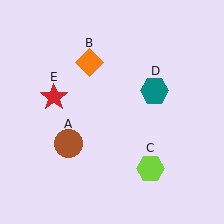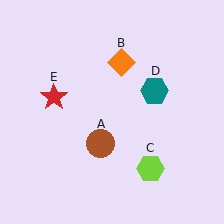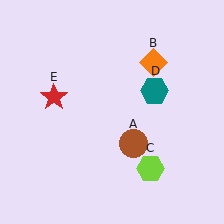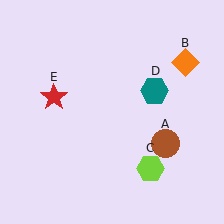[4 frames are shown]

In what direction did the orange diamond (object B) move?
The orange diamond (object B) moved right.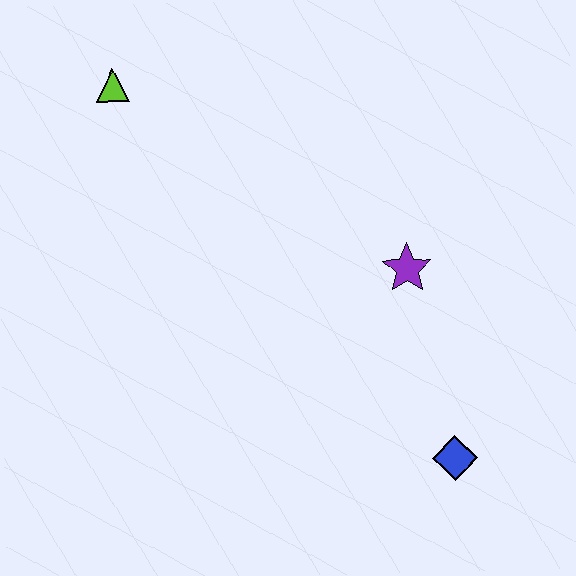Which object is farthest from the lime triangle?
The blue diamond is farthest from the lime triangle.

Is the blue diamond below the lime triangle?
Yes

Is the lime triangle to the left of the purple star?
Yes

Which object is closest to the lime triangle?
The purple star is closest to the lime triangle.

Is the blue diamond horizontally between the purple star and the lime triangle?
No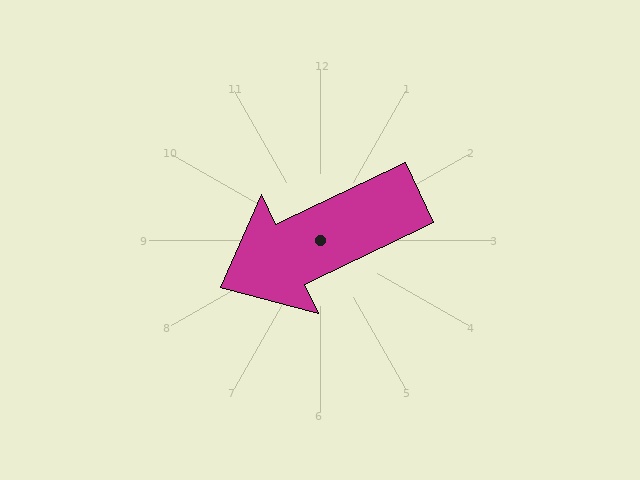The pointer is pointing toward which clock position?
Roughly 8 o'clock.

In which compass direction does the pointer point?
Southwest.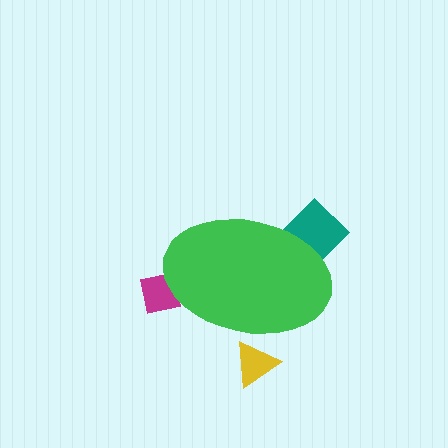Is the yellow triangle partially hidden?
Yes, the yellow triangle is partially hidden behind the green ellipse.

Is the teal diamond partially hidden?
Yes, the teal diamond is partially hidden behind the green ellipse.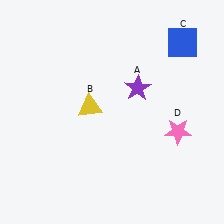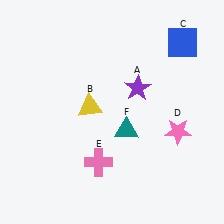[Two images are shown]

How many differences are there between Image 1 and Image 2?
There are 2 differences between the two images.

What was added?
A pink cross (E), a teal triangle (F) were added in Image 2.